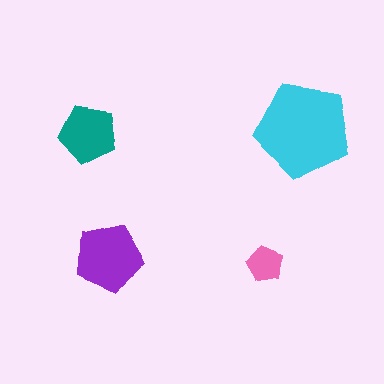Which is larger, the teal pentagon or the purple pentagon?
The purple one.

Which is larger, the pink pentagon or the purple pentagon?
The purple one.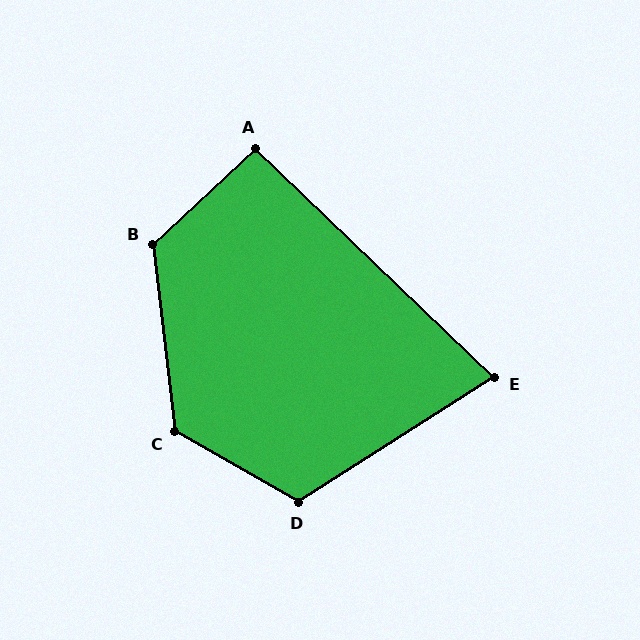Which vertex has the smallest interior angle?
E, at approximately 76 degrees.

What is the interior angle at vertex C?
Approximately 126 degrees (obtuse).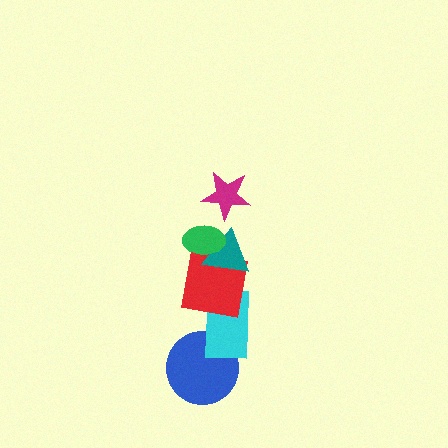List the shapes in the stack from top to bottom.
From top to bottom: the magenta star, the green ellipse, the teal triangle, the red square, the cyan rectangle, the blue circle.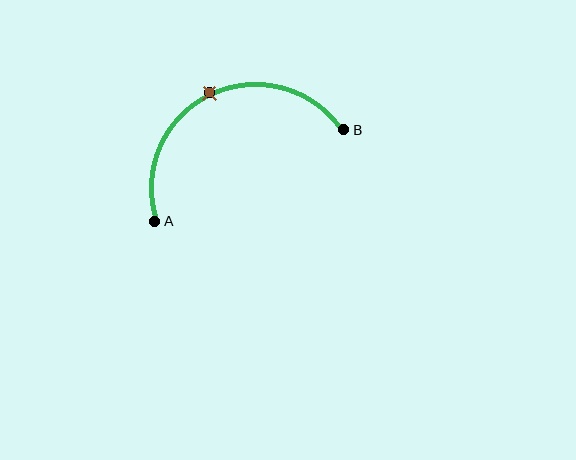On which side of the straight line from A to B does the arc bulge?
The arc bulges above the straight line connecting A and B.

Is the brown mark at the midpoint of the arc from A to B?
Yes. The brown mark lies on the arc at equal arc-length from both A and B — it is the arc midpoint.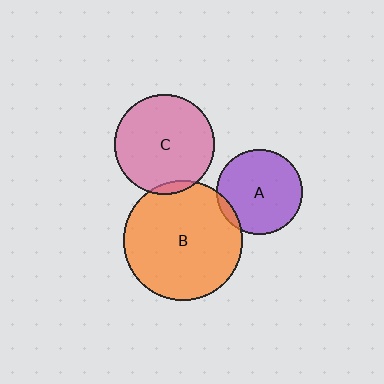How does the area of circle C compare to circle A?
Approximately 1.4 times.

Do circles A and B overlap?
Yes.